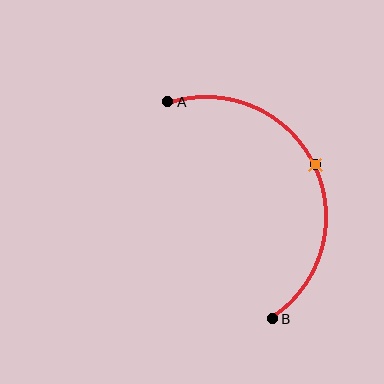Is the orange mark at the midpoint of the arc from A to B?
Yes. The orange mark lies on the arc at equal arc-length from both A and B — it is the arc midpoint.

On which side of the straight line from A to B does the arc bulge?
The arc bulges to the right of the straight line connecting A and B.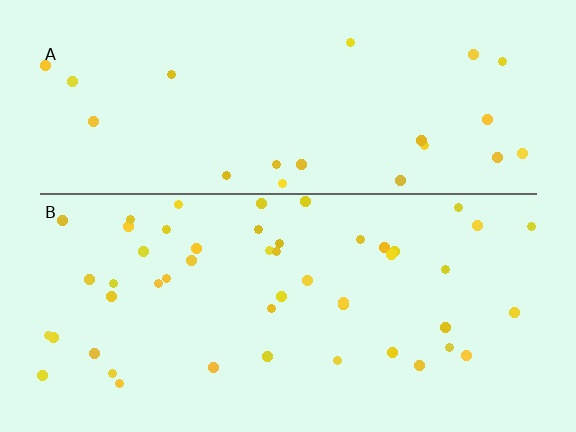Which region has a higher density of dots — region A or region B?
B (the bottom).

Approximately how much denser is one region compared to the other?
Approximately 2.1× — region B over region A.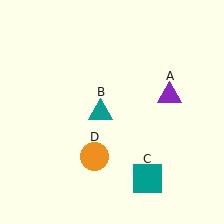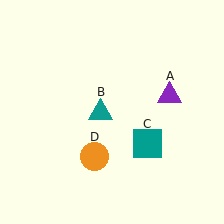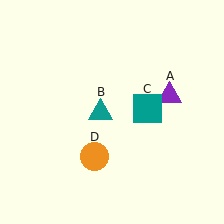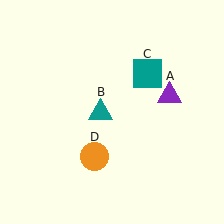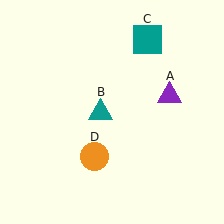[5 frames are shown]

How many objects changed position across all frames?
1 object changed position: teal square (object C).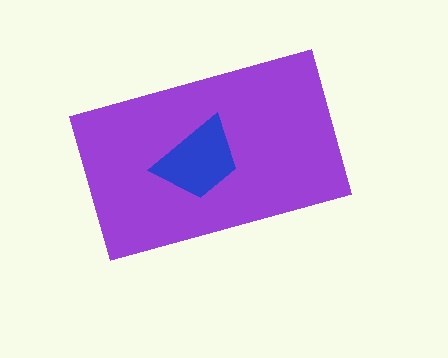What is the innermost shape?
The blue trapezoid.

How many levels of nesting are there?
2.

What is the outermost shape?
The purple rectangle.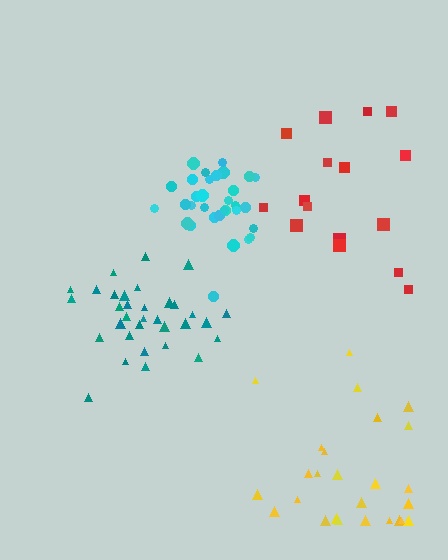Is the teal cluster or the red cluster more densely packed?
Teal.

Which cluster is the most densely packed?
Cyan.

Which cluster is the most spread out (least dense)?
Yellow.